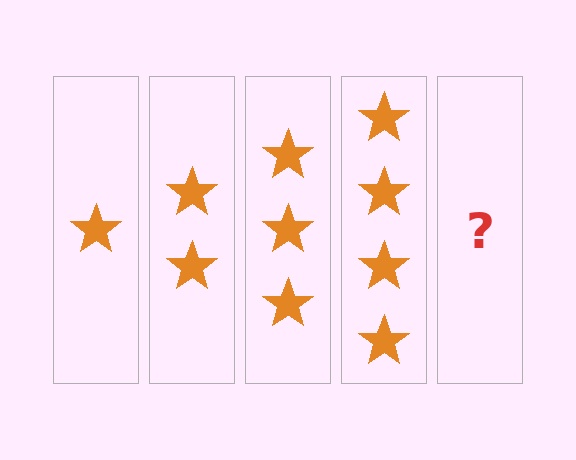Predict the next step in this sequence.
The next step is 5 stars.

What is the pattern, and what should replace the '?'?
The pattern is that each step adds one more star. The '?' should be 5 stars.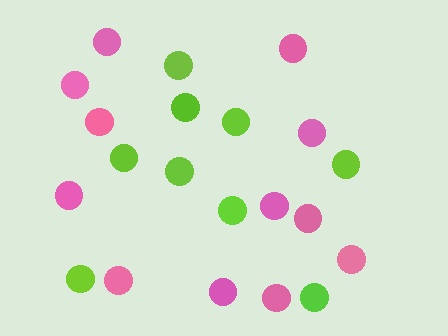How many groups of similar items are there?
There are 2 groups: one group of lime circles (9) and one group of pink circles (12).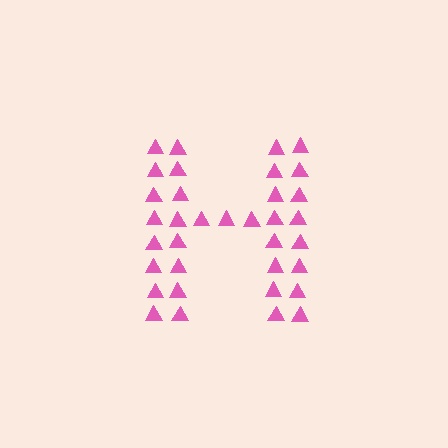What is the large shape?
The large shape is the letter H.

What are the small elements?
The small elements are triangles.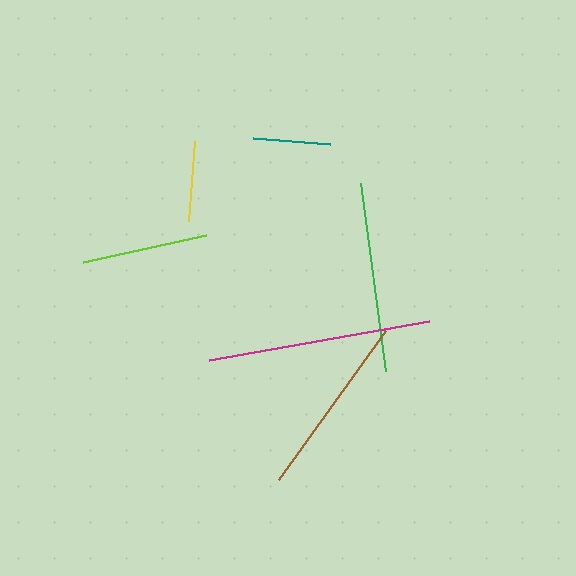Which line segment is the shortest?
The teal line is the shortest at approximately 78 pixels.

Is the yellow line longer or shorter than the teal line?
The yellow line is longer than the teal line.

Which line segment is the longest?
The magenta line is the longest at approximately 224 pixels.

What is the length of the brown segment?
The brown segment is approximately 183 pixels long.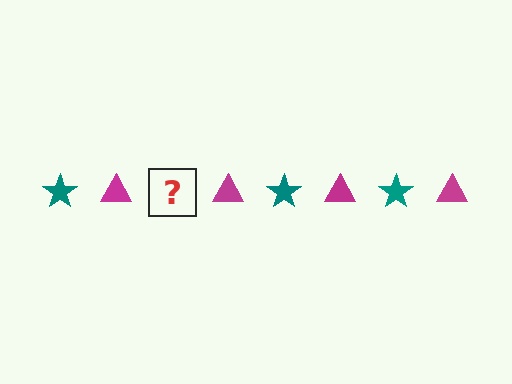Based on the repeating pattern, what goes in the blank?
The blank should be a teal star.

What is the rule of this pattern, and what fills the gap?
The rule is that the pattern alternates between teal star and magenta triangle. The gap should be filled with a teal star.